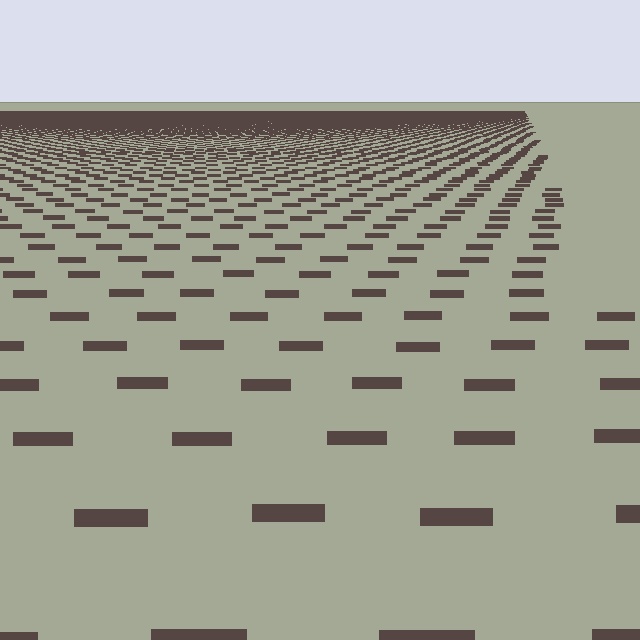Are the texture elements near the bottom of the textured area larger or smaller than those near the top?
Larger. Near the bottom, elements are closer to the viewer and appear at a bigger on-screen size.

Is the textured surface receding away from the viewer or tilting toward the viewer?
The surface is receding away from the viewer. Texture elements get smaller and denser toward the top.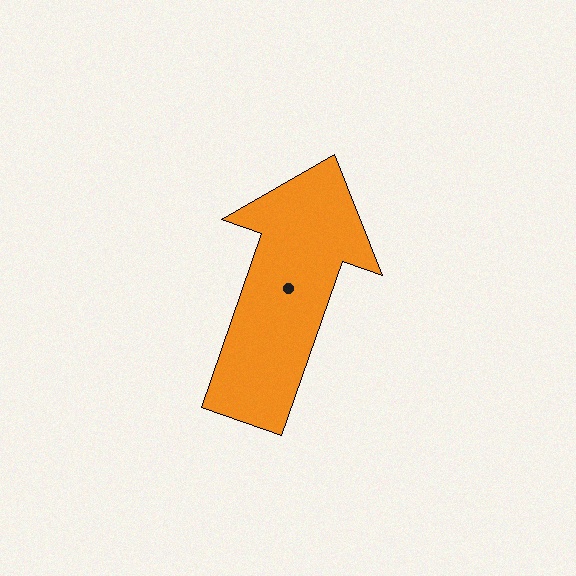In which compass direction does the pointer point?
North.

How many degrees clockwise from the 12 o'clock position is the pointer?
Approximately 19 degrees.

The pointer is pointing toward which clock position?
Roughly 1 o'clock.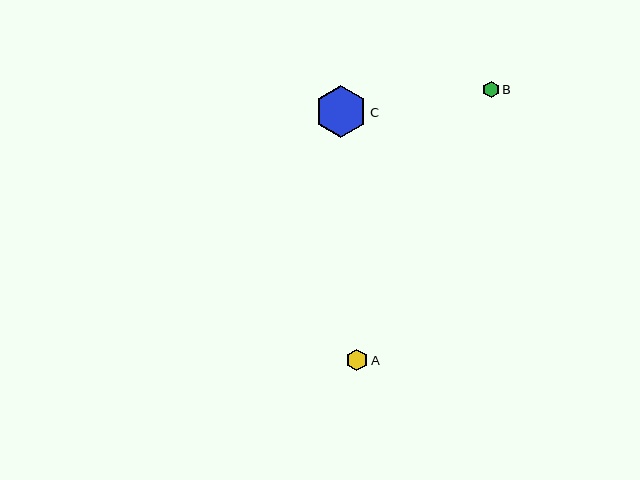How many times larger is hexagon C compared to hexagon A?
Hexagon C is approximately 2.4 times the size of hexagon A.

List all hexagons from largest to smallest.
From largest to smallest: C, A, B.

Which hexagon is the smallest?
Hexagon B is the smallest with a size of approximately 16 pixels.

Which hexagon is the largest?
Hexagon C is the largest with a size of approximately 52 pixels.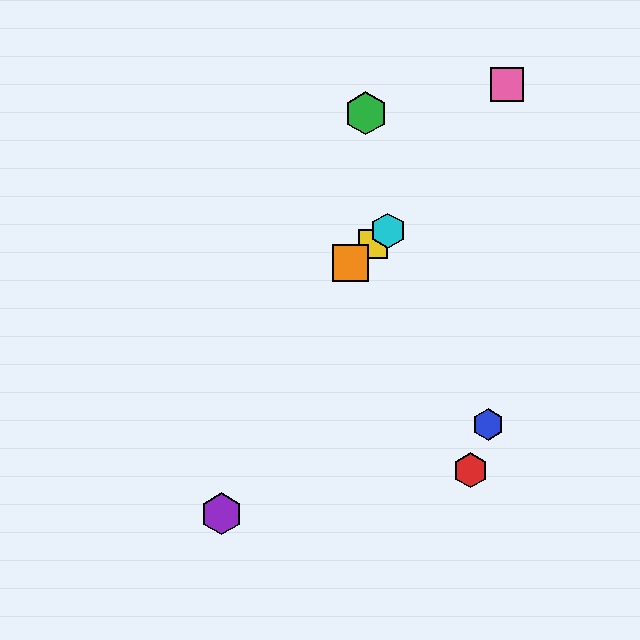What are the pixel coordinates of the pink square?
The pink square is at (507, 84).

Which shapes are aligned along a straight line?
The yellow square, the orange square, the cyan hexagon are aligned along a straight line.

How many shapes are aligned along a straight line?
3 shapes (the yellow square, the orange square, the cyan hexagon) are aligned along a straight line.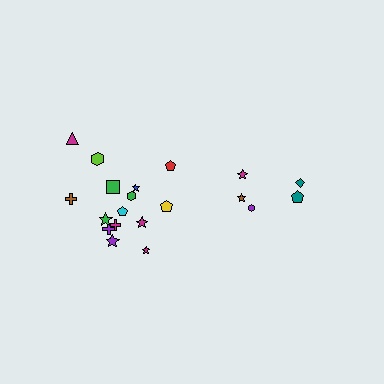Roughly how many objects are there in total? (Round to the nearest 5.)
Roughly 20 objects in total.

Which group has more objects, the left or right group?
The left group.